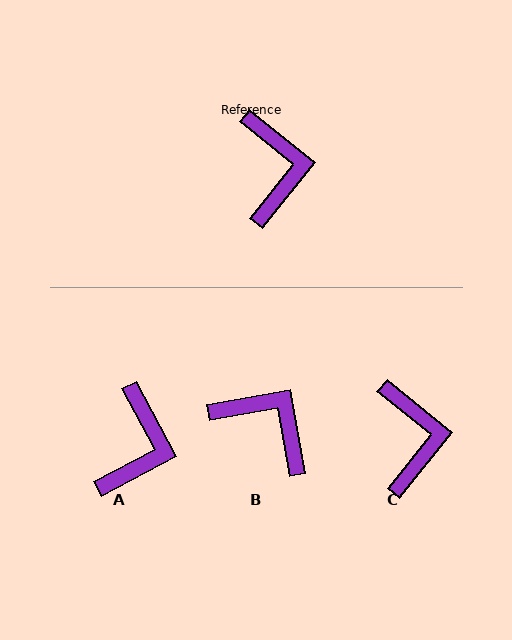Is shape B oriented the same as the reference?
No, it is off by about 49 degrees.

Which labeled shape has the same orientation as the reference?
C.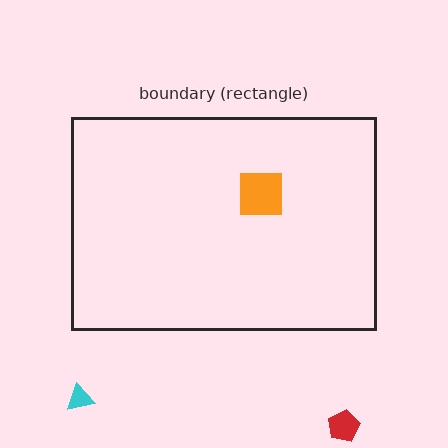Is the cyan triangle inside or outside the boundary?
Outside.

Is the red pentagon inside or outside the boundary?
Outside.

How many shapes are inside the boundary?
1 inside, 2 outside.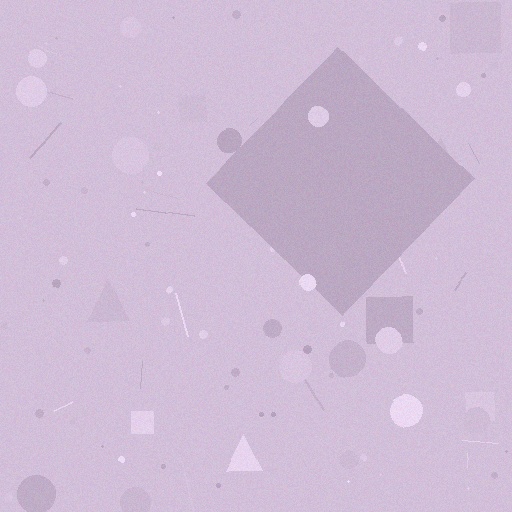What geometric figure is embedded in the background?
A diamond is embedded in the background.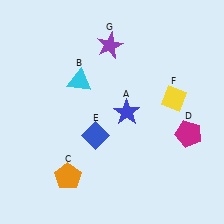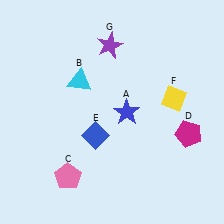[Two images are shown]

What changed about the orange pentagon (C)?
In Image 1, C is orange. In Image 2, it changed to pink.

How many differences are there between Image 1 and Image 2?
There is 1 difference between the two images.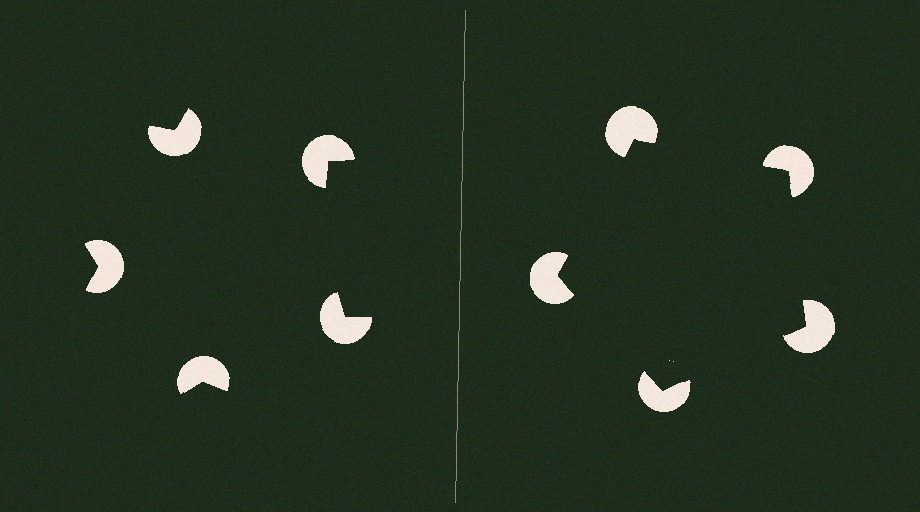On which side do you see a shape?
An illusory pentagon appears on the right side. On the left side the wedge cuts are rotated, so no coherent shape forms.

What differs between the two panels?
The pac-man discs are positioned identically on both sides; only the wedge orientations differ. On the right they align to a pentagon; on the left they are misaligned.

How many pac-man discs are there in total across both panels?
10 — 5 on each side.